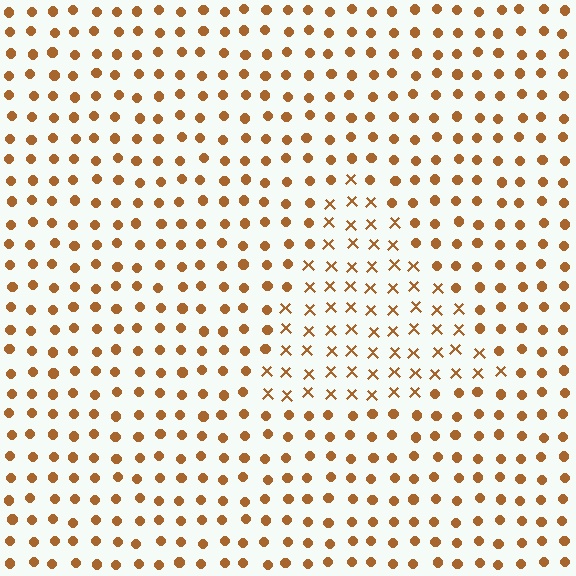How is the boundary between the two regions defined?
The boundary is defined by a change in element shape: X marks inside vs. circles outside. All elements share the same color and spacing.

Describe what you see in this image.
The image is filled with small brown elements arranged in a uniform grid. A triangle-shaped region contains X marks, while the surrounding area contains circles. The boundary is defined purely by the change in element shape.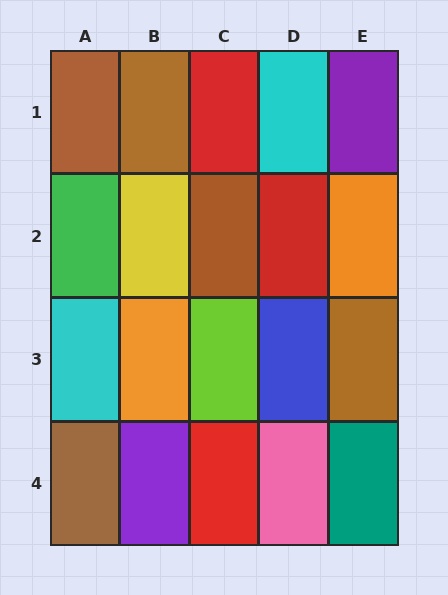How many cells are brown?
5 cells are brown.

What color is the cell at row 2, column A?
Green.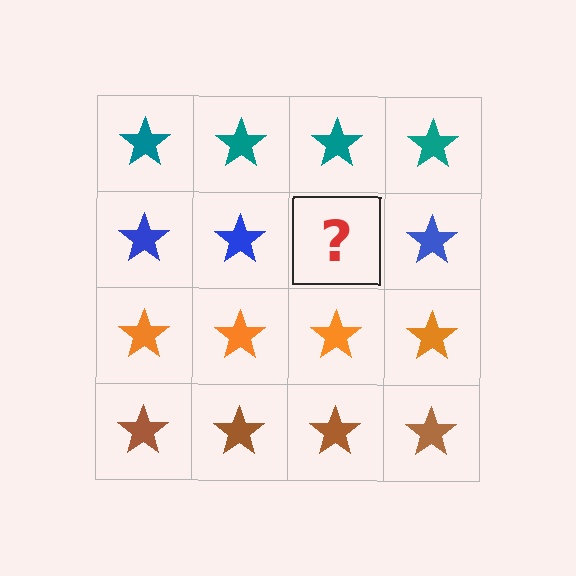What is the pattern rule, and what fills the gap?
The rule is that each row has a consistent color. The gap should be filled with a blue star.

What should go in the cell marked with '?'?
The missing cell should contain a blue star.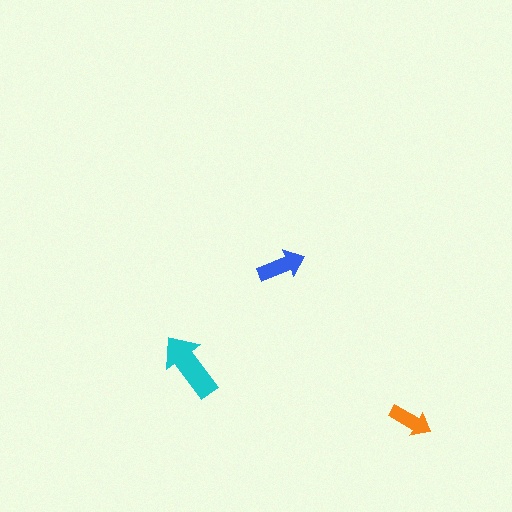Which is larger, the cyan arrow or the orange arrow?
The cyan one.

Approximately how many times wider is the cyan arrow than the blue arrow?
About 1.5 times wider.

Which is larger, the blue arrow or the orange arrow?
The blue one.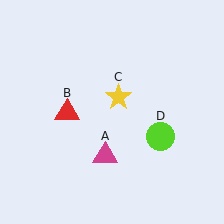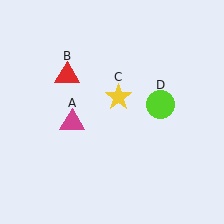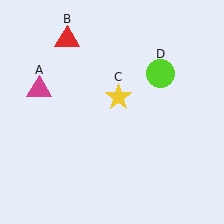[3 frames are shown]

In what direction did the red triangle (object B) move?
The red triangle (object B) moved up.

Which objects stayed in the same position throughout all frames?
Yellow star (object C) remained stationary.